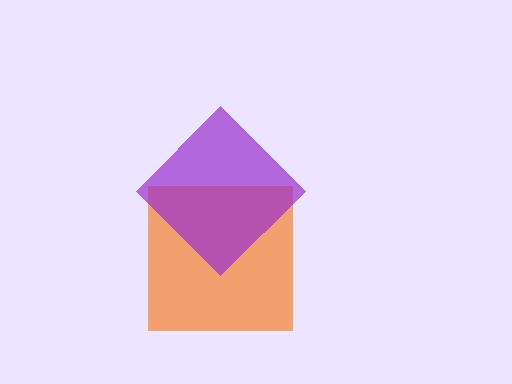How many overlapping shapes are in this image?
There are 2 overlapping shapes in the image.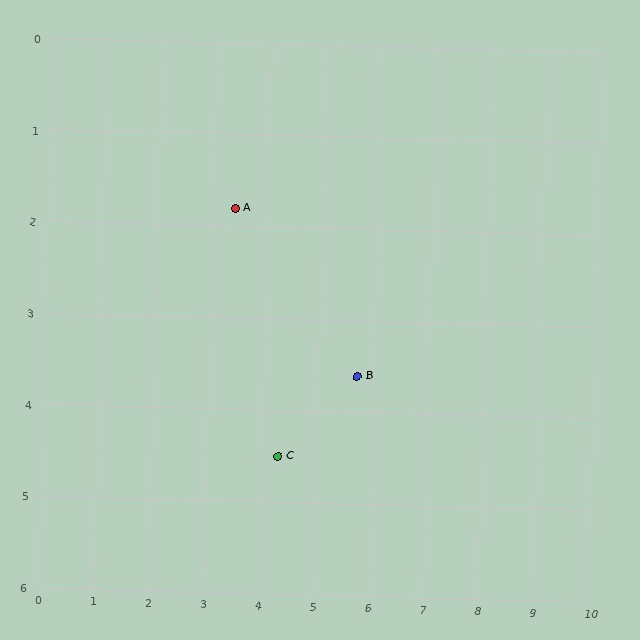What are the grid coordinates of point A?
Point A is at approximately (3.4, 1.8).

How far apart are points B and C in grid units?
Points B and C are about 1.7 grid units apart.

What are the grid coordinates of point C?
Point C is at approximately (4.3, 4.5).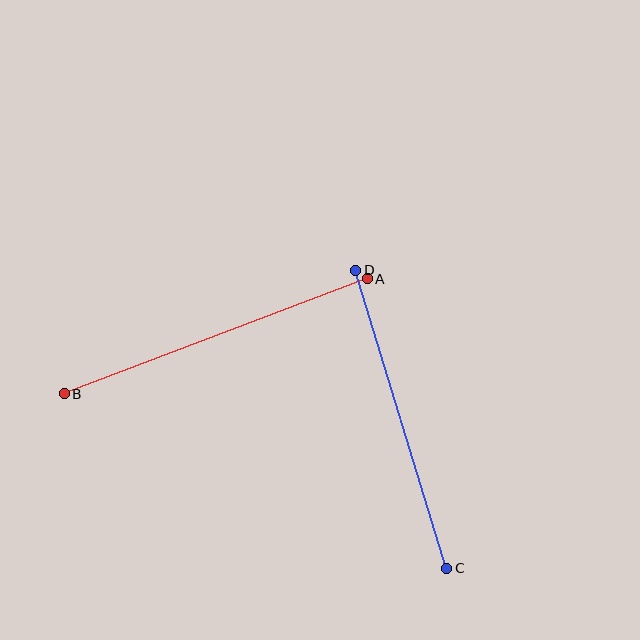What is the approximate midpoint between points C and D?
The midpoint is at approximately (401, 419) pixels.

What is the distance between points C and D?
The distance is approximately 312 pixels.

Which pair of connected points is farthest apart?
Points A and B are farthest apart.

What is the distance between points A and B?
The distance is approximately 325 pixels.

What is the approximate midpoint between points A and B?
The midpoint is at approximately (216, 336) pixels.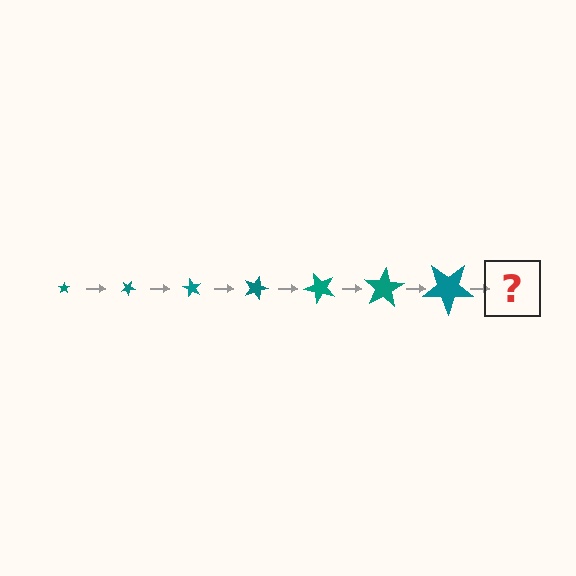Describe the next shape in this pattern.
It should be a star, larger than the previous one and rotated 210 degrees from the start.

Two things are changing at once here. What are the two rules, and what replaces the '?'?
The two rules are that the star grows larger each step and it rotates 30 degrees each step. The '?' should be a star, larger than the previous one and rotated 210 degrees from the start.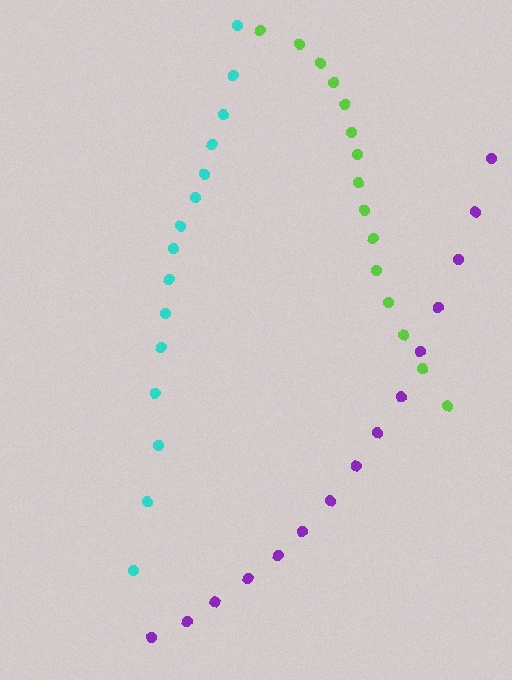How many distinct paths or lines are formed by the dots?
There are 3 distinct paths.